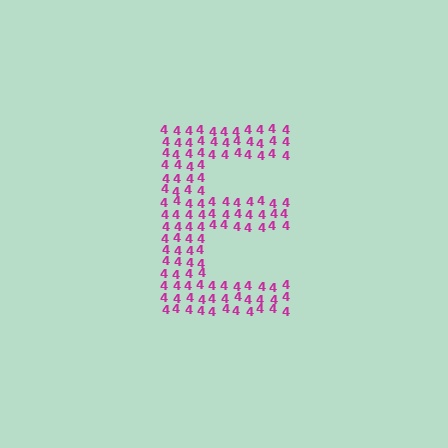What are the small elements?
The small elements are digit 4's.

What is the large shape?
The large shape is the letter E.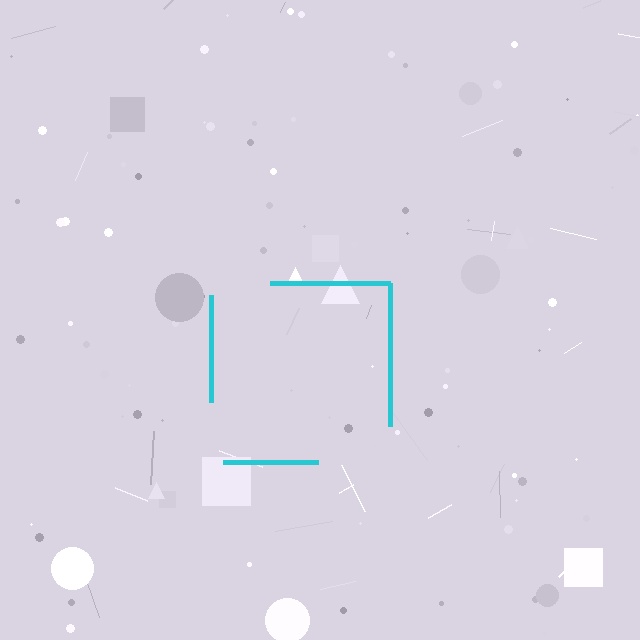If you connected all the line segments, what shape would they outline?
They would outline a square.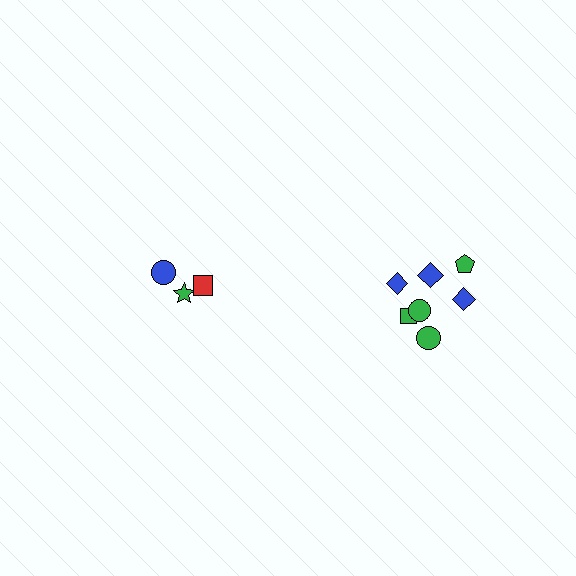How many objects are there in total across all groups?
There are 10 objects.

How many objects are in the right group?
There are 7 objects.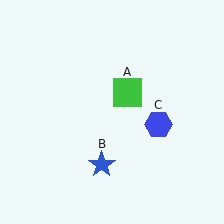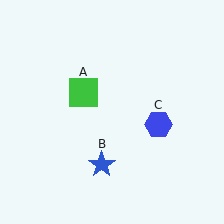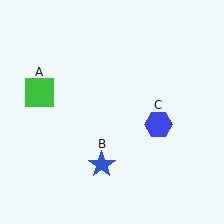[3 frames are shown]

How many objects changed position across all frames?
1 object changed position: green square (object A).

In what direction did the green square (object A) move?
The green square (object A) moved left.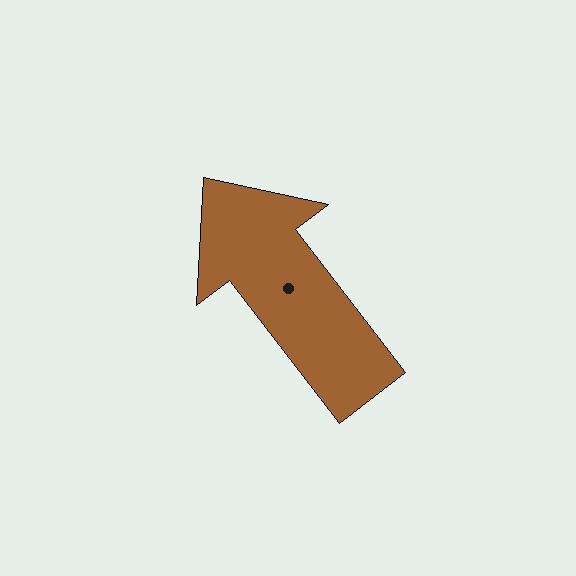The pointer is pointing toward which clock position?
Roughly 11 o'clock.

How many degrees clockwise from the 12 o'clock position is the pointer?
Approximately 323 degrees.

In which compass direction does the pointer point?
Northwest.